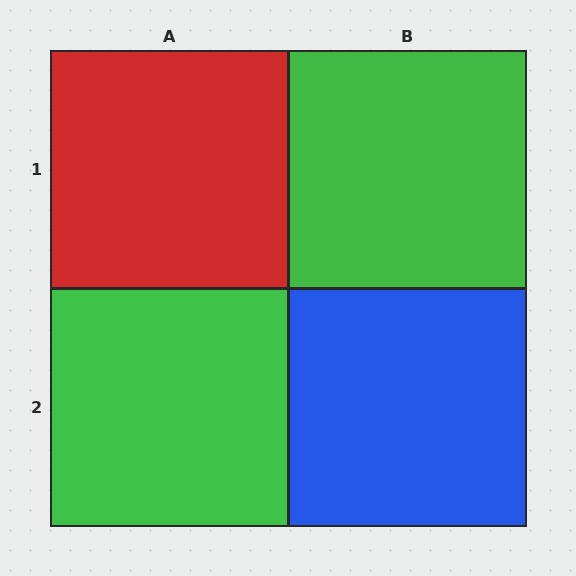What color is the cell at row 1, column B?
Green.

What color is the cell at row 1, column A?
Red.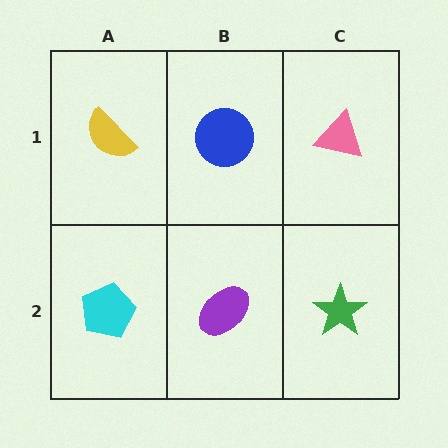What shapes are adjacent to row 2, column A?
A yellow semicircle (row 1, column A), a purple ellipse (row 2, column B).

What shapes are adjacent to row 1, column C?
A green star (row 2, column C), a blue circle (row 1, column B).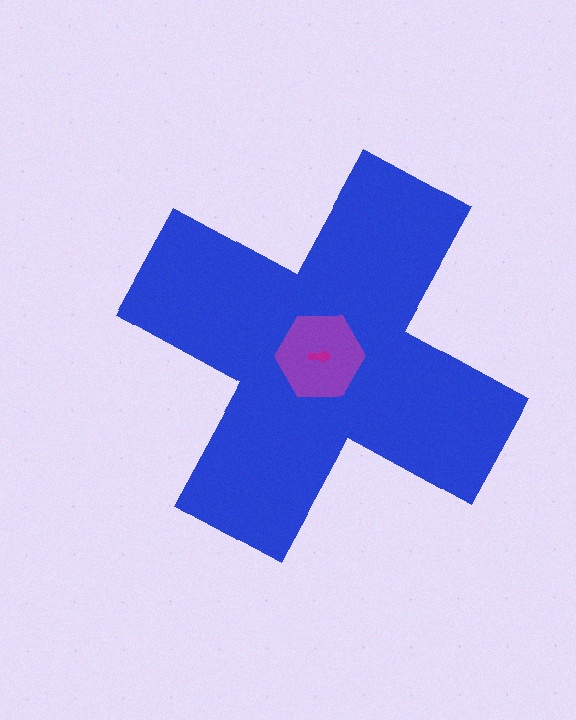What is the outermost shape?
The blue cross.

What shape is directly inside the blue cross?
The purple hexagon.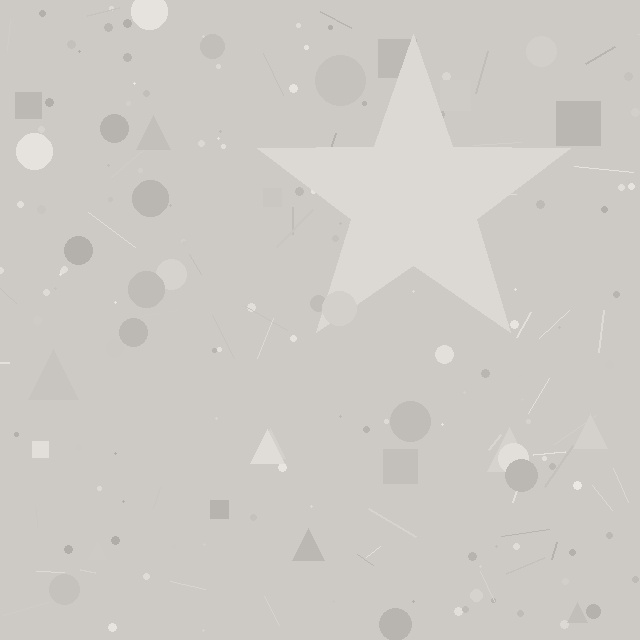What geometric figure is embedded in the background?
A star is embedded in the background.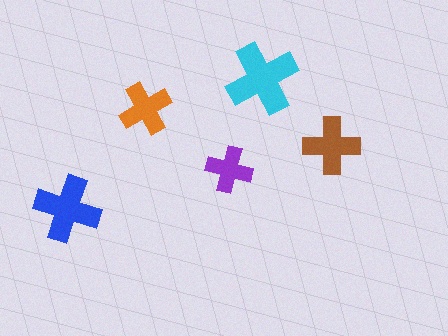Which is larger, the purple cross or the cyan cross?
The cyan one.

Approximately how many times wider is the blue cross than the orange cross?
About 1.5 times wider.